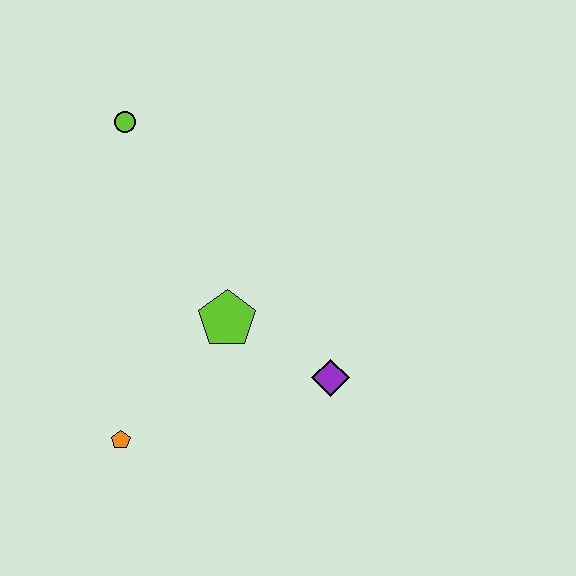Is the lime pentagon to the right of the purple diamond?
No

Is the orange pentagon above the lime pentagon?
No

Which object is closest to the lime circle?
The lime pentagon is closest to the lime circle.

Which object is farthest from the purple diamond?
The lime circle is farthest from the purple diamond.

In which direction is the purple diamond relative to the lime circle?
The purple diamond is below the lime circle.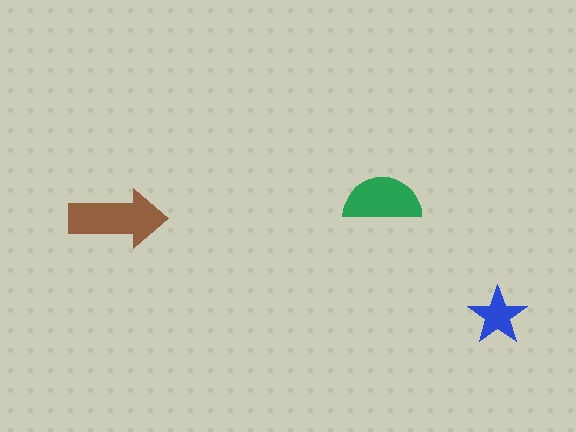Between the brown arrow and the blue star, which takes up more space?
The brown arrow.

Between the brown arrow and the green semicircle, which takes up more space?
The brown arrow.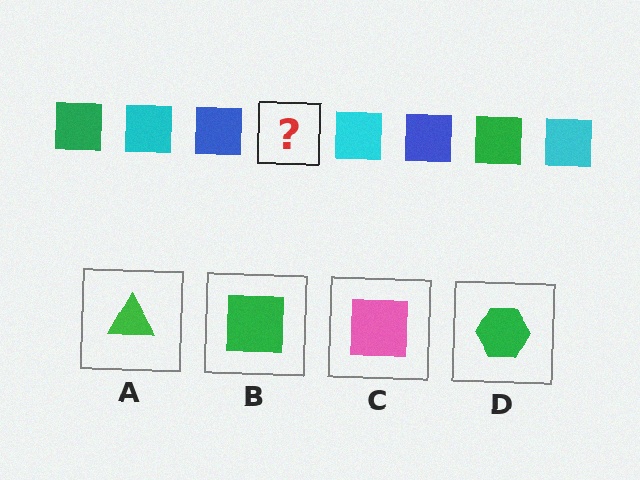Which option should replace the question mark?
Option B.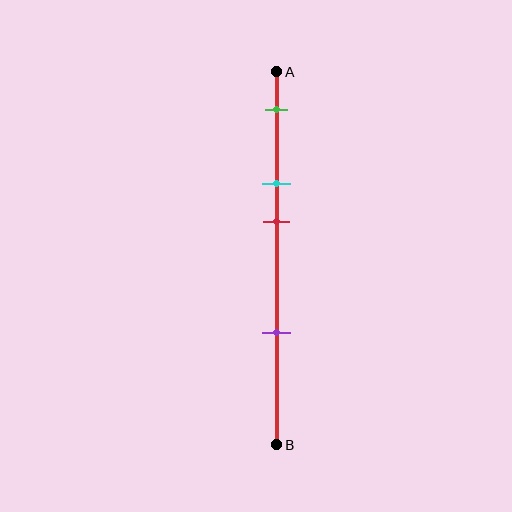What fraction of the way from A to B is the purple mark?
The purple mark is approximately 70% (0.7) of the way from A to B.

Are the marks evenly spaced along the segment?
No, the marks are not evenly spaced.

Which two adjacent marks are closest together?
The cyan and red marks are the closest adjacent pair.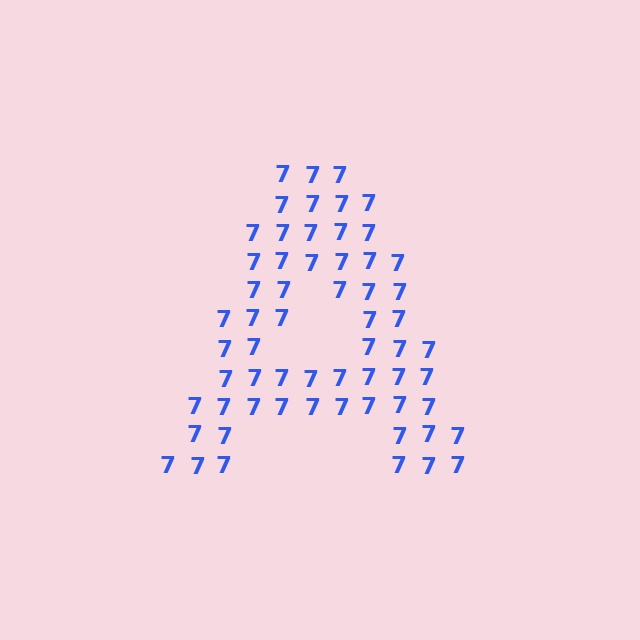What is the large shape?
The large shape is the letter A.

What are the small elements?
The small elements are digit 7's.